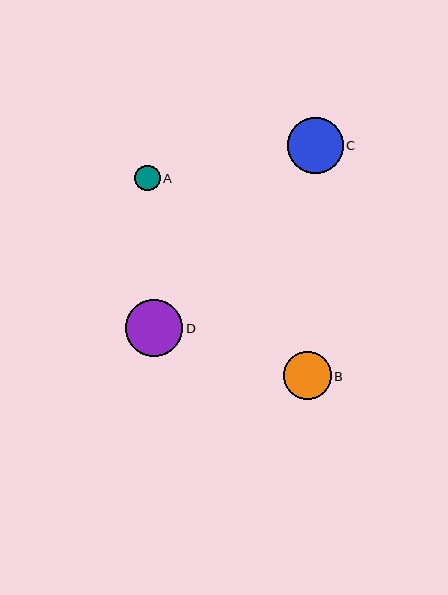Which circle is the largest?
Circle D is the largest with a size of approximately 58 pixels.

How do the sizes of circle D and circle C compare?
Circle D and circle C are approximately the same size.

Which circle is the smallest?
Circle A is the smallest with a size of approximately 25 pixels.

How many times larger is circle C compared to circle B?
Circle C is approximately 1.2 times the size of circle B.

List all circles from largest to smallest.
From largest to smallest: D, C, B, A.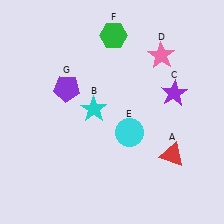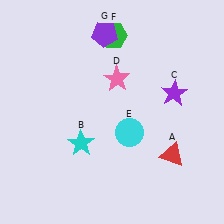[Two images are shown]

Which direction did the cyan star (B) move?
The cyan star (B) moved down.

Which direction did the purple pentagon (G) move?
The purple pentagon (G) moved up.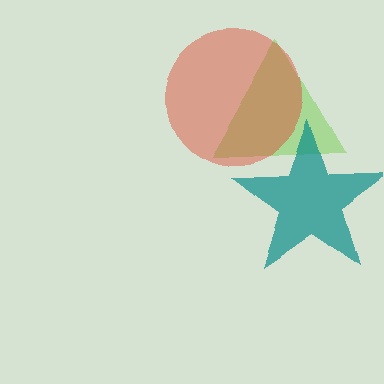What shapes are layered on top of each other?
The layered shapes are: a lime triangle, a red circle, a teal star.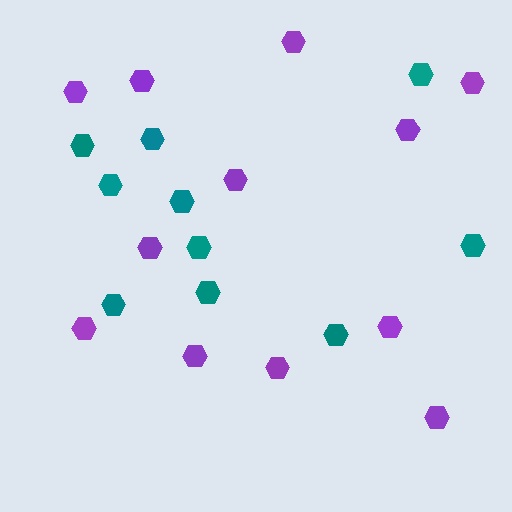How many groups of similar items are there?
There are 2 groups: one group of teal hexagons (10) and one group of purple hexagons (12).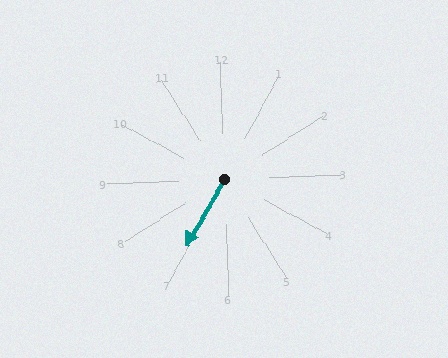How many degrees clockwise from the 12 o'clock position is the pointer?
Approximately 212 degrees.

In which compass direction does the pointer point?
Southwest.